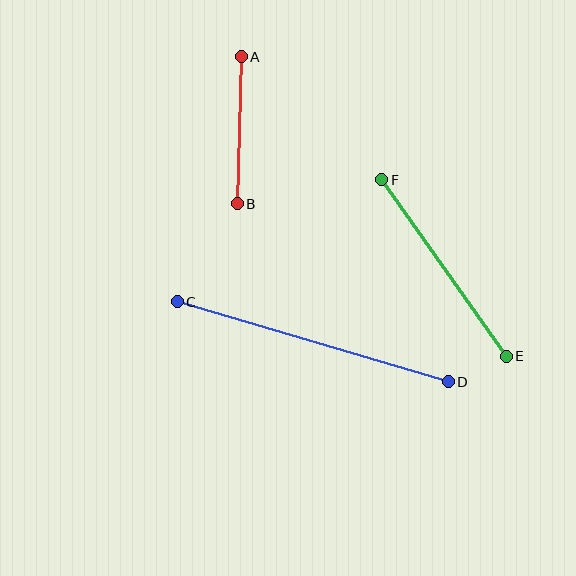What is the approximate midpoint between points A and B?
The midpoint is at approximately (239, 130) pixels.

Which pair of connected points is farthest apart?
Points C and D are farthest apart.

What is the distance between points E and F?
The distance is approximately 216 pixels.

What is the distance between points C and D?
The distance is approximately 282 pixels.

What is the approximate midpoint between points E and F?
The midpoint is at approximately (444, 268) pixels.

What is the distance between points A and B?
The distance is approximately 147 pixels.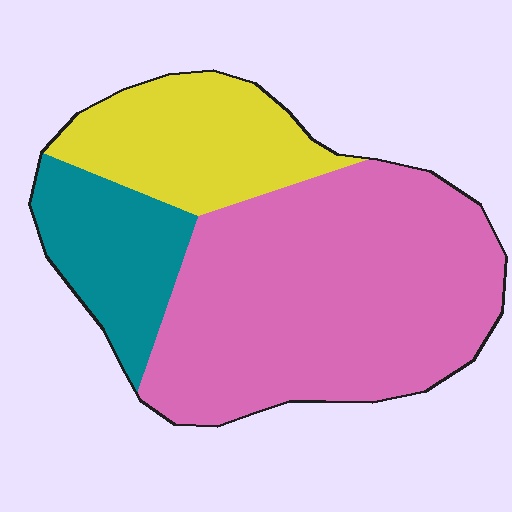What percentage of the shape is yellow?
Yellow covers roughly 25% of the shape.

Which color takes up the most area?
Pink, at roughly 60%.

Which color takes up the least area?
Teal, at roughly 15%.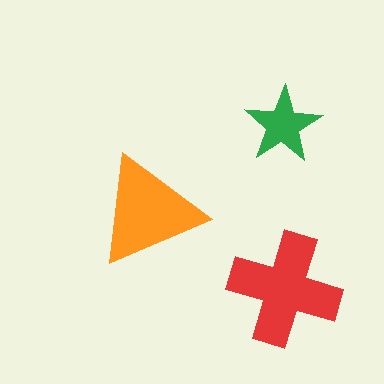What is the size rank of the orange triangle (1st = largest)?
2nd.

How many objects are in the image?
There are 3 objects in the image.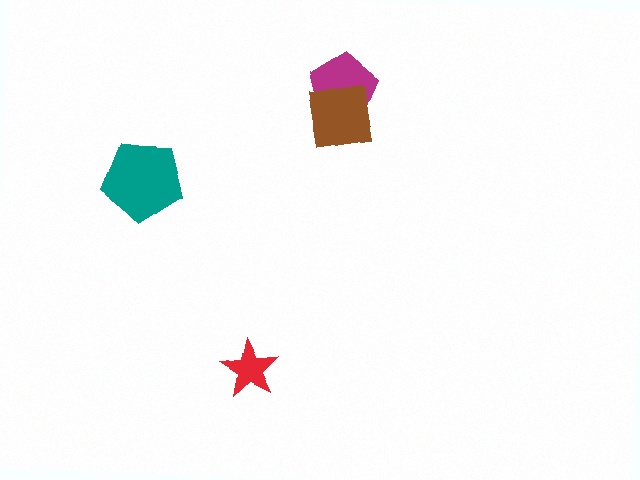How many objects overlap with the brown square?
1 object overlaps with the brown square.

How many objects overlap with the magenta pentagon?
1 object overlaps with the magenta pentagon.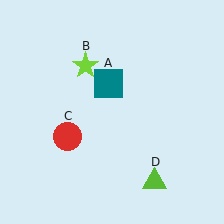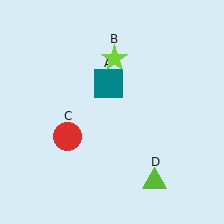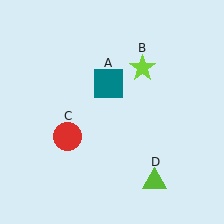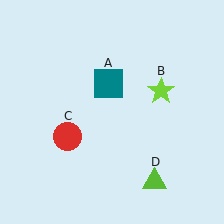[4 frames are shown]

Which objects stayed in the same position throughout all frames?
Teal square (object A) and red circle (object C) and lime triangle (object D) remained stationary.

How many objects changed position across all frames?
1 object changed position: lime star (object B).